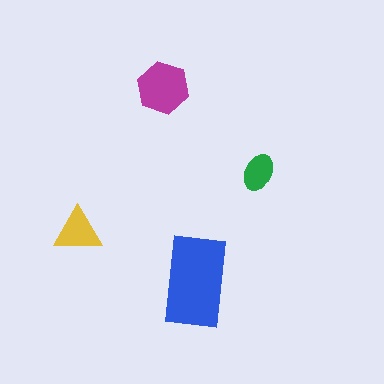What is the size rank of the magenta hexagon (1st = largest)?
2nd.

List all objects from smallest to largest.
The green ellipse, the yellow triangle, the magenta hexagon, the blue rectangle.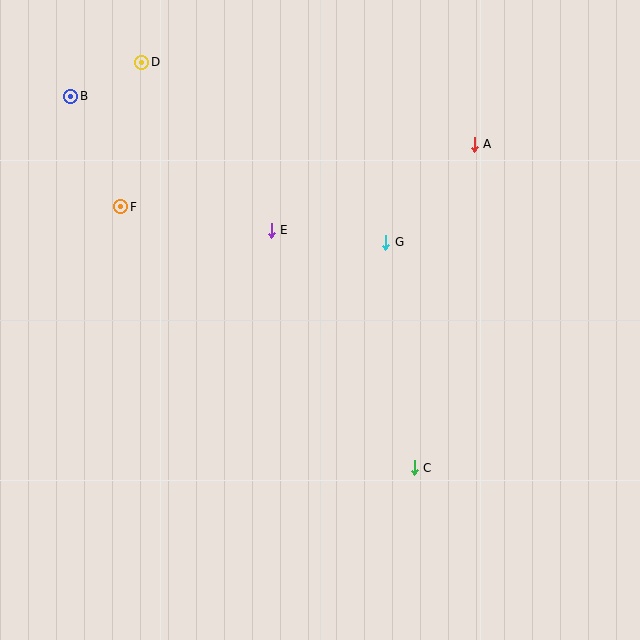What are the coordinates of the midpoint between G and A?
The midpoint between G and A is at (430, 193).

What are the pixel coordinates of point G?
Point G is at (386, 242).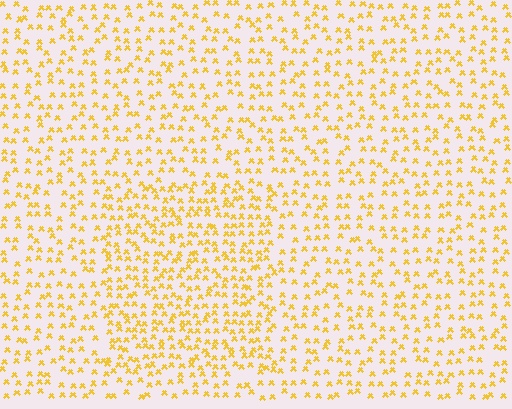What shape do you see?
I see a rectangle.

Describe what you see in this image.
The image contains small yellow elements arranged at two different densities. A rectangle-shaped region is visible where the elements are more densely packed than the surrounding area.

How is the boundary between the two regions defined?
The boundary is defined by a change in element density (approximately 1.6x ratio). All elements are the same color, size, and shape.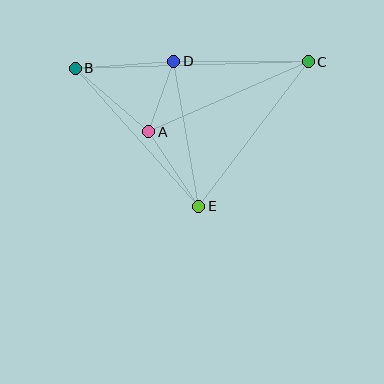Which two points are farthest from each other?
Points B and C are farthest from each other.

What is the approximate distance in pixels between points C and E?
The distance between C and E is approximately 181 pixels.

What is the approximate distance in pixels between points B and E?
The distance between B and E is approximately 185 pixels.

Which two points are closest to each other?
Points A and D are closest to each other.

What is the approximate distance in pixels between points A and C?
The distance between A and C is approximately 174 pixels.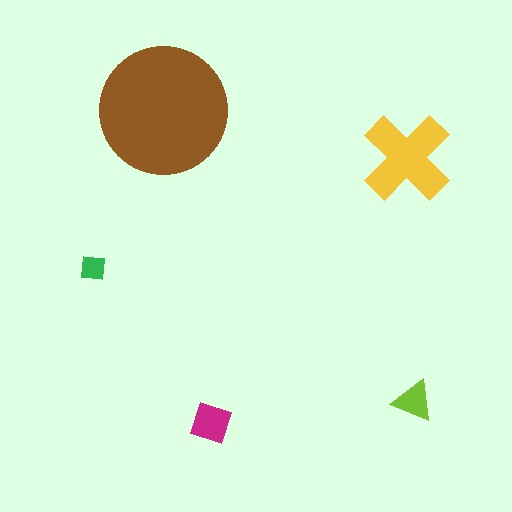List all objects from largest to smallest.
The brown circle, the yellow cross, the magenta square, the lime triangle, the green square.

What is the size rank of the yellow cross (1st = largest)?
2nd.